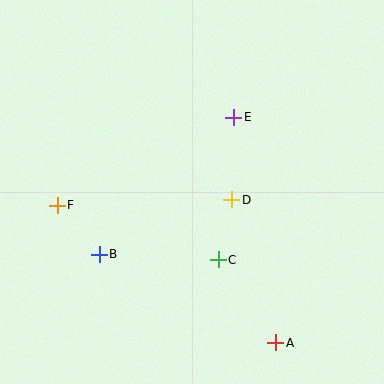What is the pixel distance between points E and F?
The distance between E and F is 197 pixels.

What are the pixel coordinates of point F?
Point F is at (57, 205).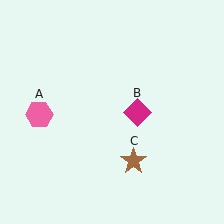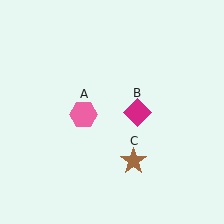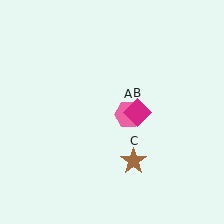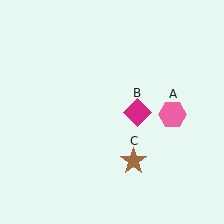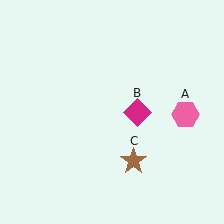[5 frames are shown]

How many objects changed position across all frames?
1 object changed position: pink hexagon (object A).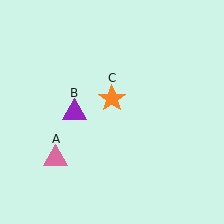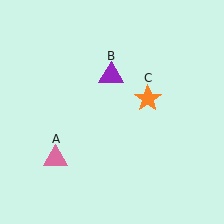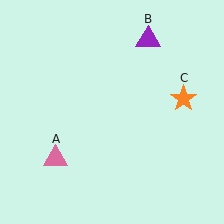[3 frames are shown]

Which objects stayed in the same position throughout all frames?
Pink triangle (object A) remained stationary.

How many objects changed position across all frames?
2 objects changed position: purple triangle (object B), orange star (object C).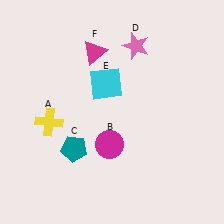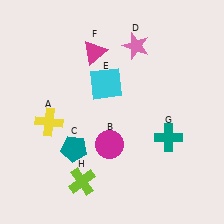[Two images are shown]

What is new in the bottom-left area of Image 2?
A lime cross (H) was added in the bottom-left area of Image 2.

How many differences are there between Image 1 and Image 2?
There are 2 differences between the two images.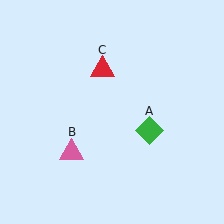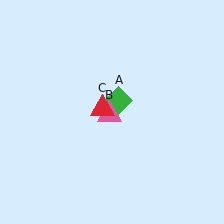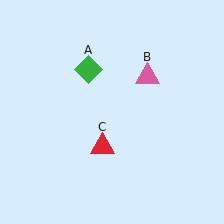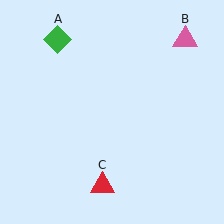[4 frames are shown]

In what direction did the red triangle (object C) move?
The red triangle (object C) moved down.